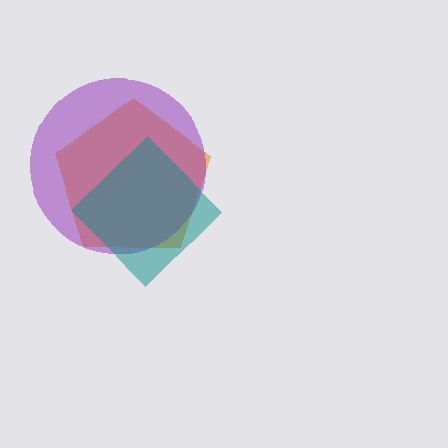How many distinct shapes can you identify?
There are 3 distinct shapes: an orange pentagon, a purple circle, a teal diamond.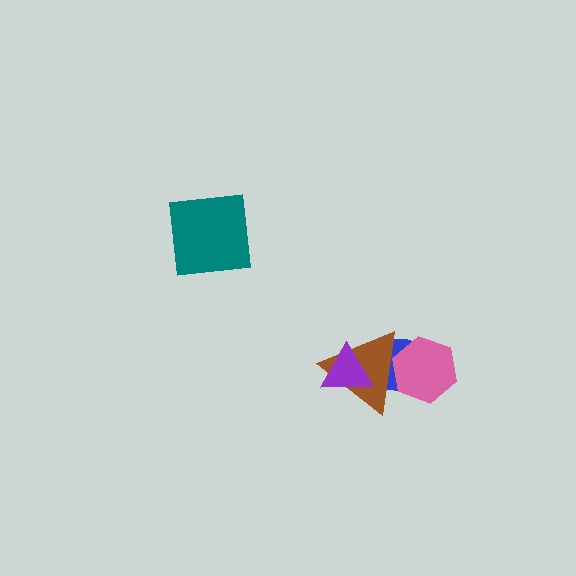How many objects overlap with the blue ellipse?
3 objects overlap with the blue ellipse.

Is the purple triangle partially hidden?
No, no other shape covers it.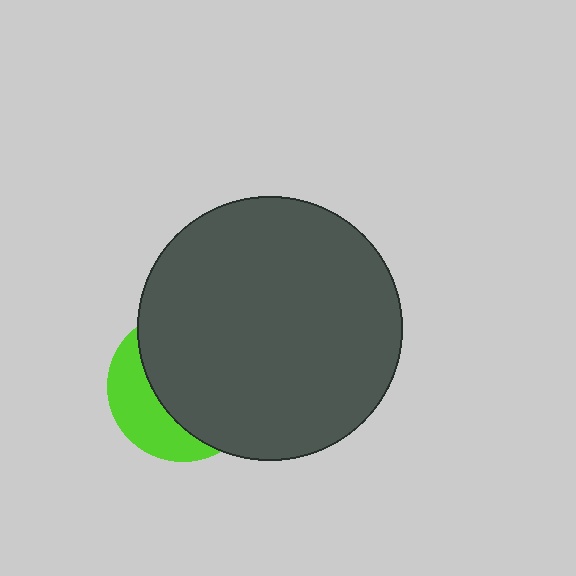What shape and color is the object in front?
The object in front is a dark gray circle.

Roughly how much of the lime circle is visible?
A small part of it is visible (roughly 33%).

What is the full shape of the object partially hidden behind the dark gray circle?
The partially hidden object is a lime circle.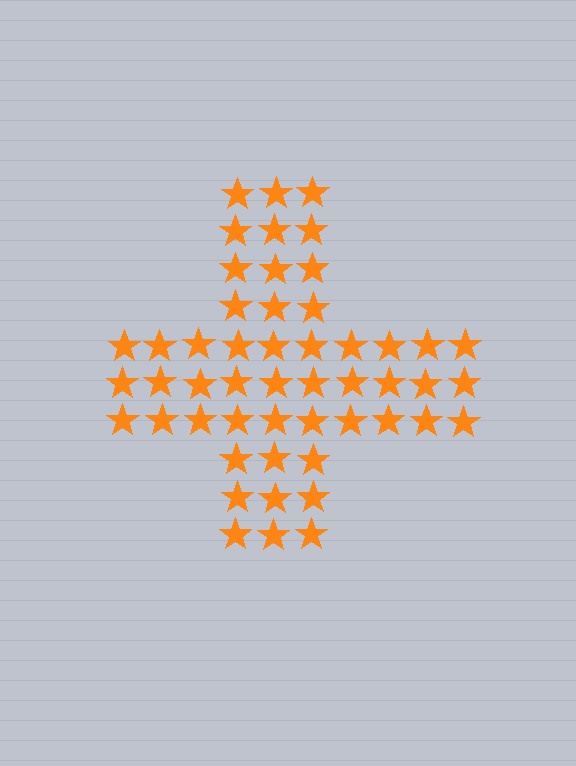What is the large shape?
The large shape is a cross.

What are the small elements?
The small elements are stars.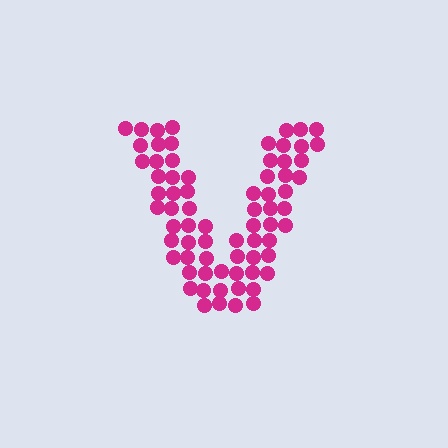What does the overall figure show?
The overall figure shows the letter V.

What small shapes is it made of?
It is made of small circles.